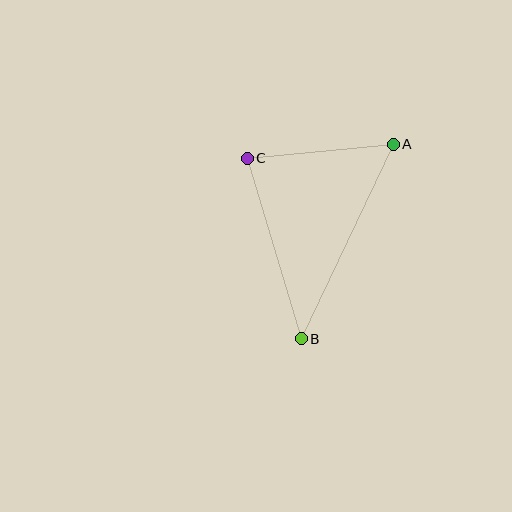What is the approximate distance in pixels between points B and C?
The distance between B and C is approximately 189 pixels.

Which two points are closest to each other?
Points A and C are closest to each other.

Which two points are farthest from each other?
Points A and B are farthest from each other.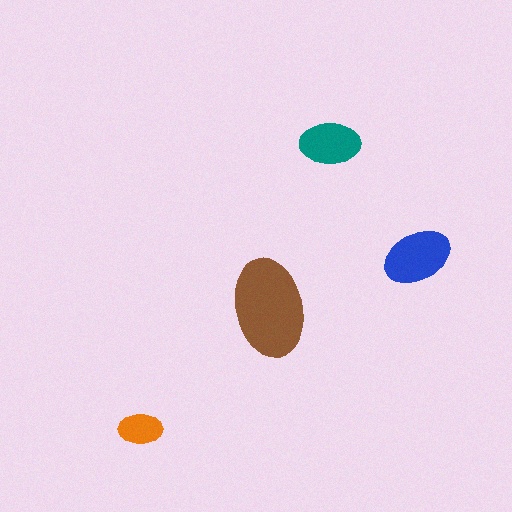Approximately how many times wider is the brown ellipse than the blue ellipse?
About 1.5 times wider.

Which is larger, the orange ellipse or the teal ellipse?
The teal one.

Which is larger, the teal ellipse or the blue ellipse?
The blue one.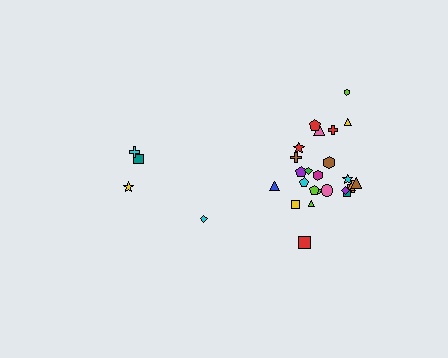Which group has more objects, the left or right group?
The right group.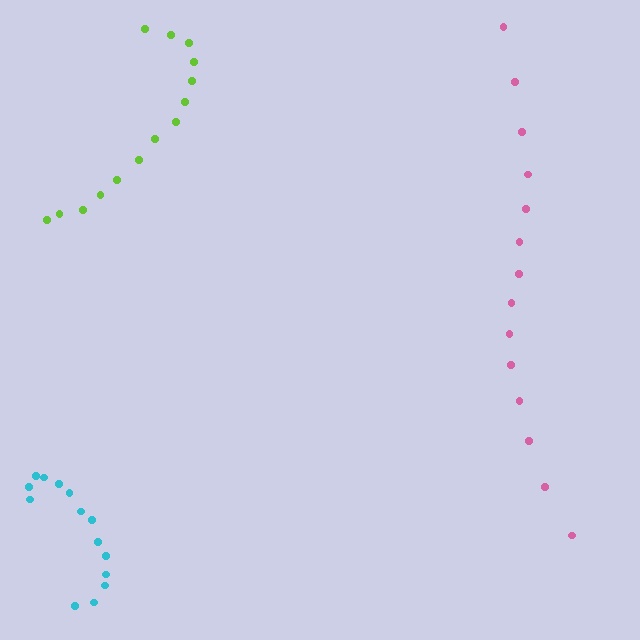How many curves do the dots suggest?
There are 3 distinct paths.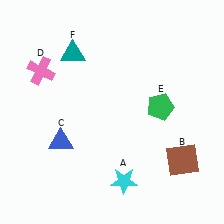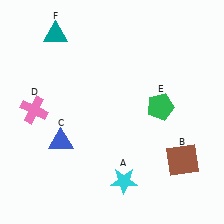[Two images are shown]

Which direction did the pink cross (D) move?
The pink cross (D) moved down.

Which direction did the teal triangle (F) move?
The teal triangle (F) moved up.